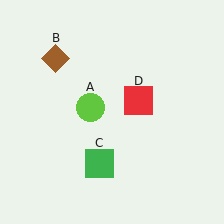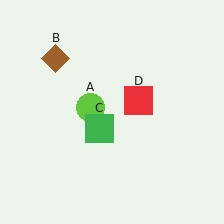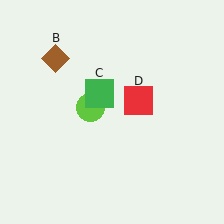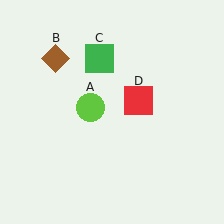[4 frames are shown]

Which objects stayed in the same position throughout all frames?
Lime circle (object A) and brown diamond (object B) and red square (object D) remained stationary.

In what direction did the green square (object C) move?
The green square (object C) moved up.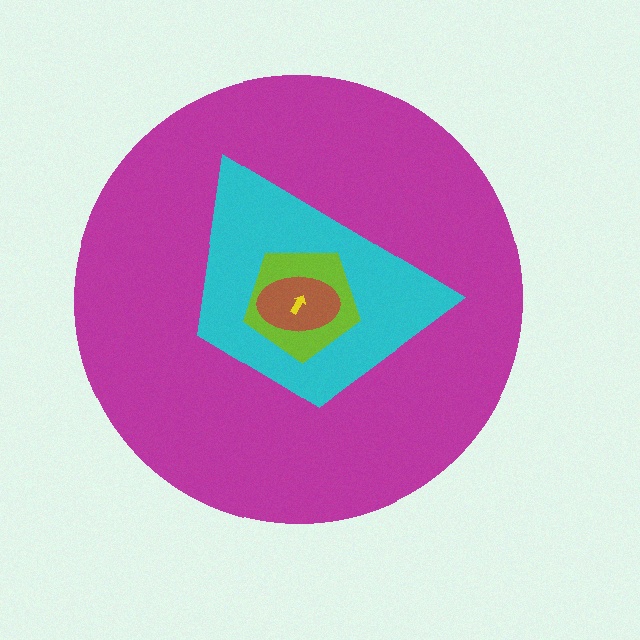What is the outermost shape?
The magenta circle.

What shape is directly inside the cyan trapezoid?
The lime pentagon.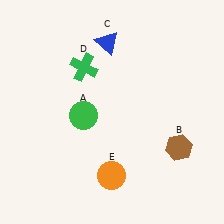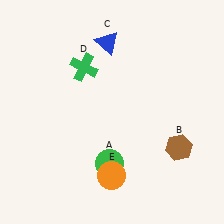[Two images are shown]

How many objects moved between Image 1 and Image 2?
1 object moved between the two images.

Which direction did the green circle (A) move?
The green circle (A) moved down.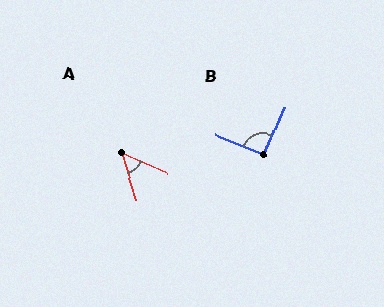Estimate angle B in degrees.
Approximately 91 degrees.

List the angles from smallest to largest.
A (50°), B (91°).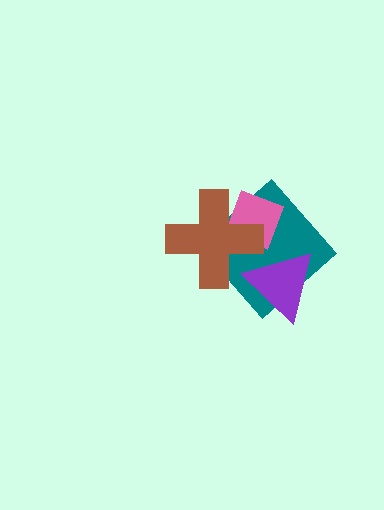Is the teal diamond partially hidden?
Yes, it is partially covered by another shape.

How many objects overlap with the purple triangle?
2 objects overlap with the purple triangle.